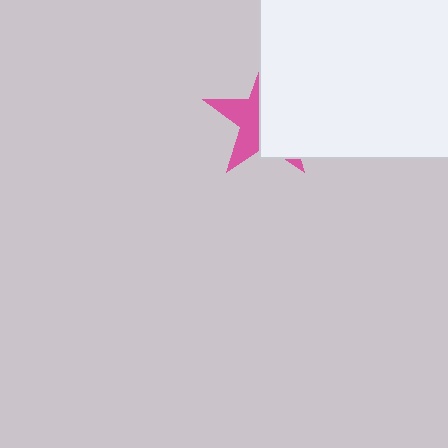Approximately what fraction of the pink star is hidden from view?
Roughly 58% of the pink star is hidden behind the white square.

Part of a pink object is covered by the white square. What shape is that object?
It is a star.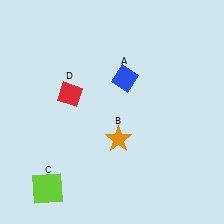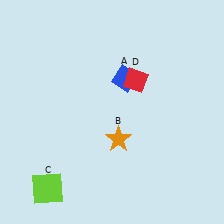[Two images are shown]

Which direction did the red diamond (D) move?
The red diamond (D) moved right.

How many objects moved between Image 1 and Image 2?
1 object moved between the two images.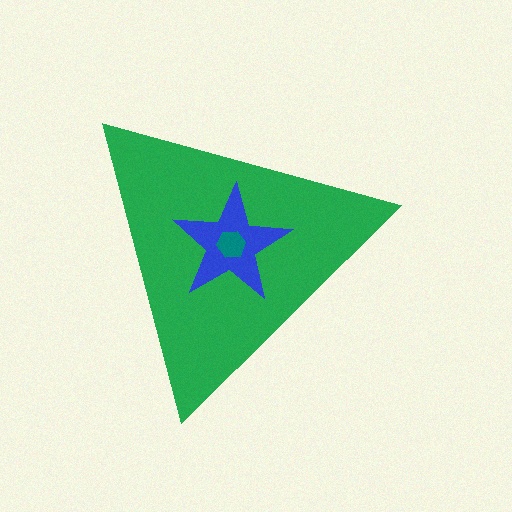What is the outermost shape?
The green triangle.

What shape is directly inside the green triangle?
The blue star.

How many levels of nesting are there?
3.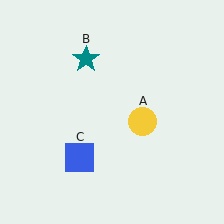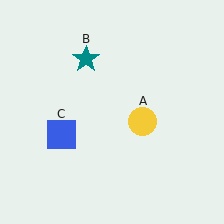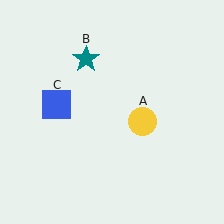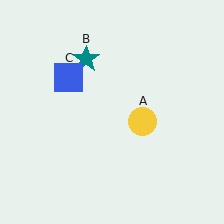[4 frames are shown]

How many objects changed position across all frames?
1 object changed position: blue square (object C).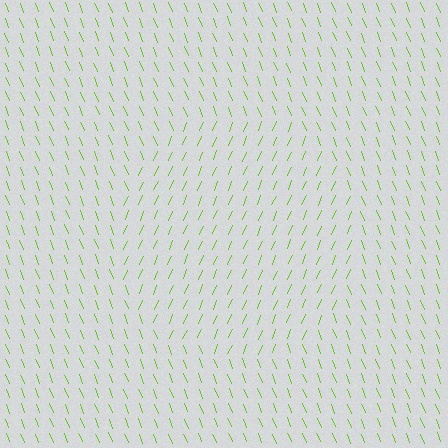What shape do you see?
I see a circle.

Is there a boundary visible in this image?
Yes, there is a texture boundary formed by a change in line orientation.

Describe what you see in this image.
The image is filled with small lime line segments. A circle region in the image has lines oriented differently from the surrounding lines, creating a visible texture boundary.